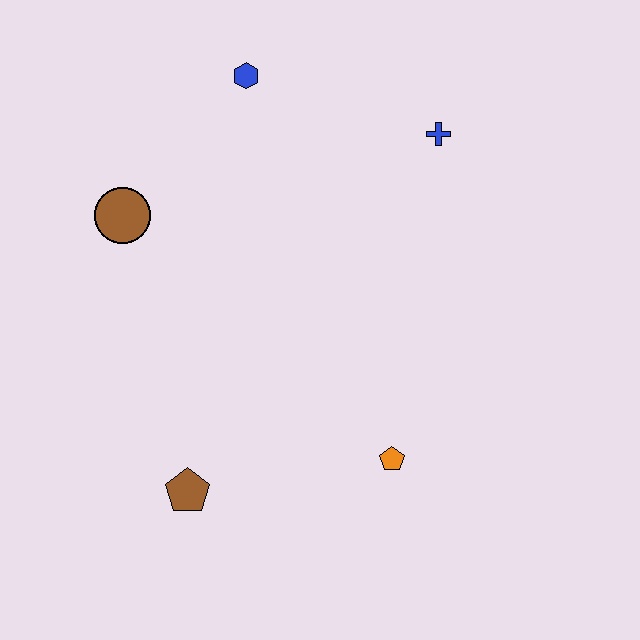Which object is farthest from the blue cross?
The brown pentagon is farthest from the blue cross.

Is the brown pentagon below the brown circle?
Yes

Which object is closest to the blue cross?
The blue hexagon is closest to the blue cross.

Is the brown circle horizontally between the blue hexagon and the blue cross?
No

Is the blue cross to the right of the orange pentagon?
Yes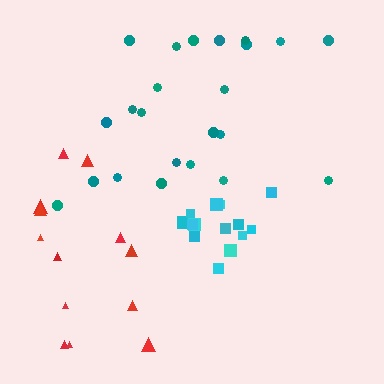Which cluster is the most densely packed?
Cyan.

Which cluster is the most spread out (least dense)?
Red.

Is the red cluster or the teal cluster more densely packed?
Teal.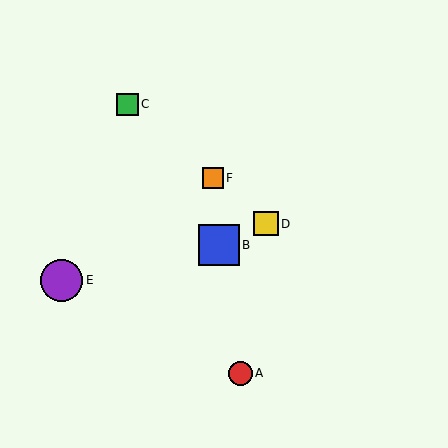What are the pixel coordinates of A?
Object A is at (240, 373).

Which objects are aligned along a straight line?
Objects C, D, F are aligned along a straight line.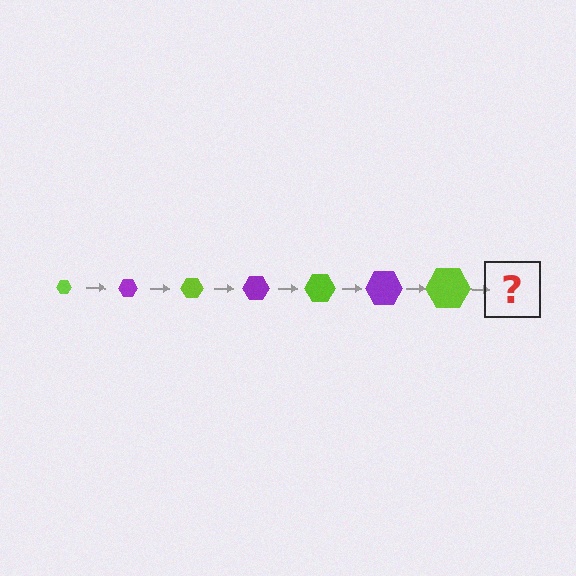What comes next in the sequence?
The next element should be a purple hexagon, larger than the previous one.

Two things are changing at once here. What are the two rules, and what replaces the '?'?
The two rules are that the hexagon grows larger each step and the color cycles through lime and purple. The '?' should be a purple hexagon, larger than the previous one.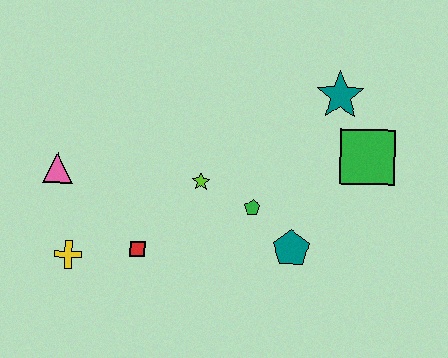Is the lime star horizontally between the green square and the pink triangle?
Yes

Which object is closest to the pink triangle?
The yellow cross is closest to the pink triangle.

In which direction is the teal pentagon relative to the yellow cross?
The teal pentagon is to the right of the yellow cross.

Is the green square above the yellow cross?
Yes